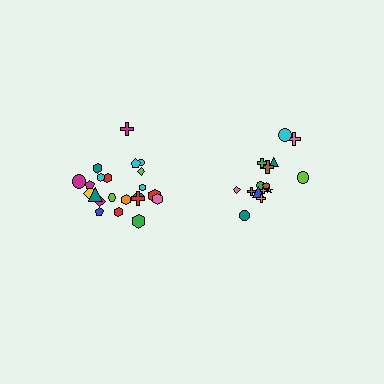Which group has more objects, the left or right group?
The left group.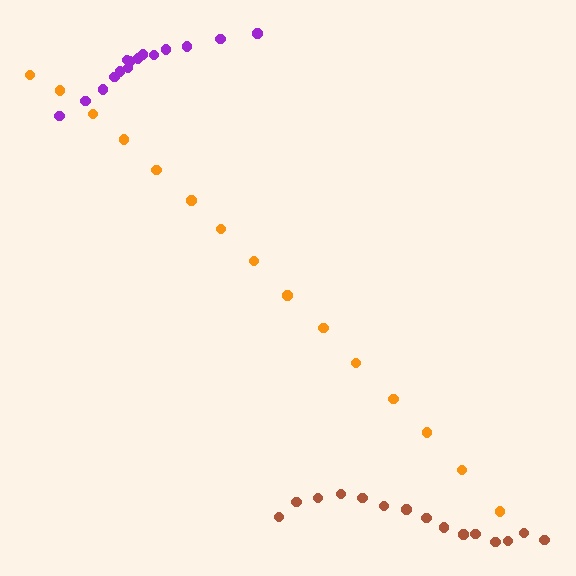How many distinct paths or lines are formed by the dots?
There are 3 distinct paths.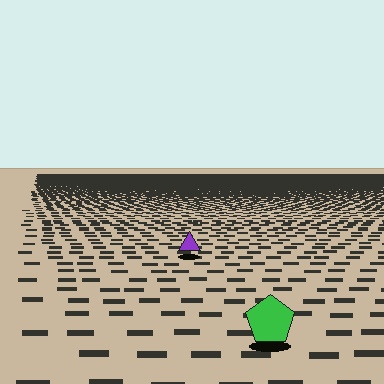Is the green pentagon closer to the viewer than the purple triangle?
Yes. The green pentagon is closer — you can tell from the texture gradient: the ground texture is coarser near it.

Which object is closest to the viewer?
The green pentagon is closest. The texture marks near it are larger and more spread out.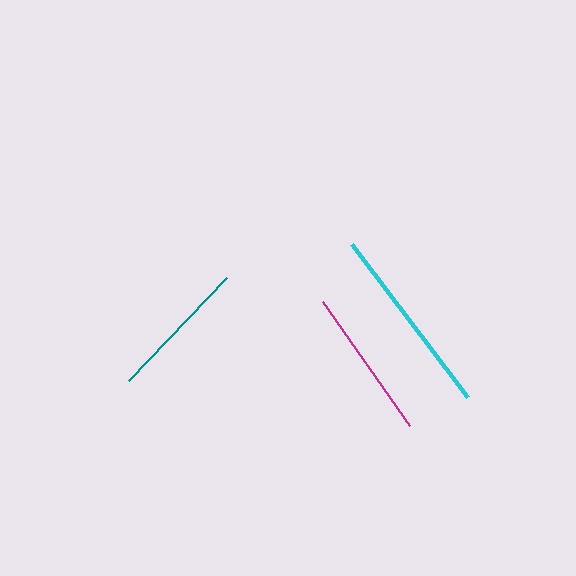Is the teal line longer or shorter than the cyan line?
The cyan line is longer than the teal line.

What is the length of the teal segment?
The teal segment is approximately 143 pixels long.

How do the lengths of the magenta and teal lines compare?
The magenta and teal lines are approximately the same length.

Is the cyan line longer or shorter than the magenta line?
The cyan line is longer than the magenta line.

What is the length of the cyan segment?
The cyan segment is approximately 192 pixels long.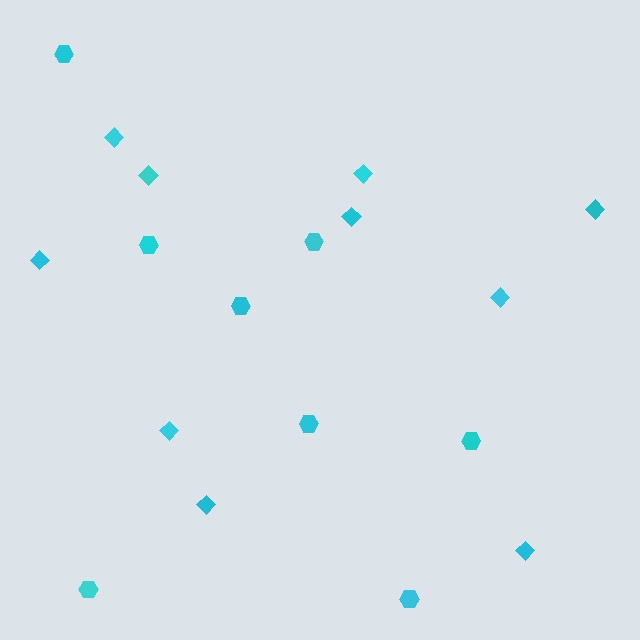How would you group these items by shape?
There are 2 groups: one group of hexagons (8) and one group of diamonds (10).